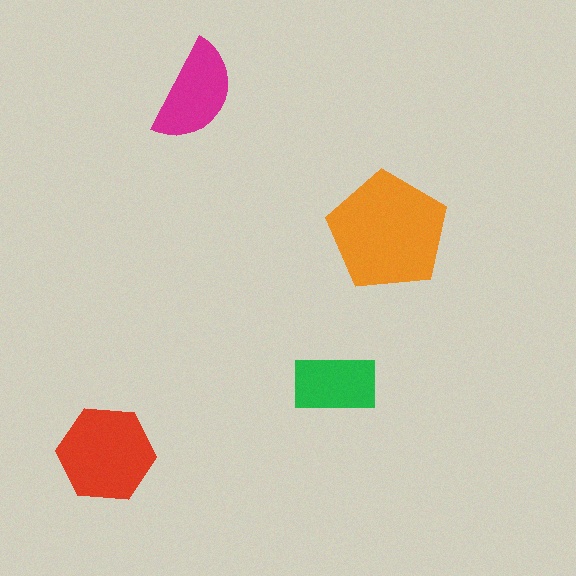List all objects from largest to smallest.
The orange pentagon, the red hexagon, the magenta semicircle, the green rectangle.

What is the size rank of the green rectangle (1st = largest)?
4th.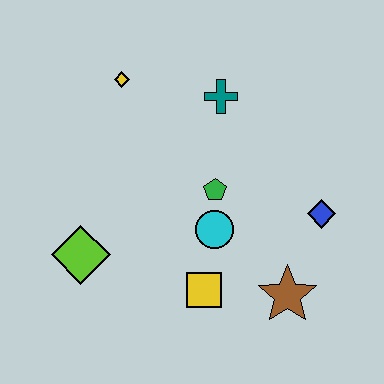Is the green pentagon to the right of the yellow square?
Yes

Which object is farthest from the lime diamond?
The blue diamond is farthest from the lime diamond.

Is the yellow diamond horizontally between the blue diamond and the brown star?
No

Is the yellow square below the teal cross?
Yes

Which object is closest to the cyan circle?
The green pentagon is closest to the cyan circle.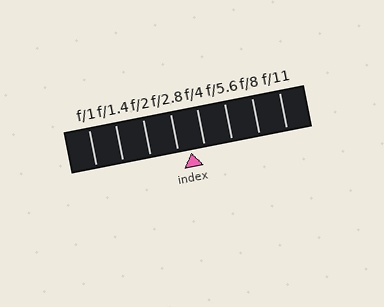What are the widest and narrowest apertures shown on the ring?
The widest aperture shown is f/1 and the narrowest is f/11.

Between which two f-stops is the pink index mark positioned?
The index mark is between f/2.8 and f/4.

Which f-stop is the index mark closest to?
The index mark is closest to f/2.8.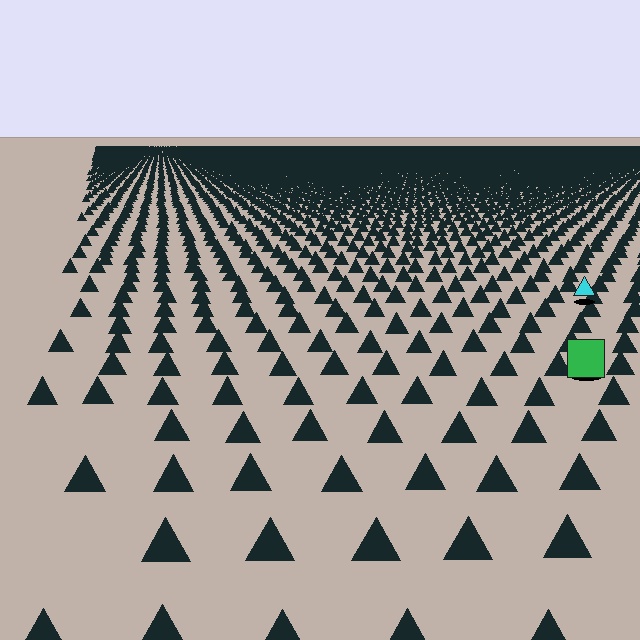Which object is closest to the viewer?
The green square is closest. The texture marks near it are larger and more spread out.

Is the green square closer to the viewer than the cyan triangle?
Yes. The green square is closer — you can tell from the texture gradient: the ground texture is coarser near it.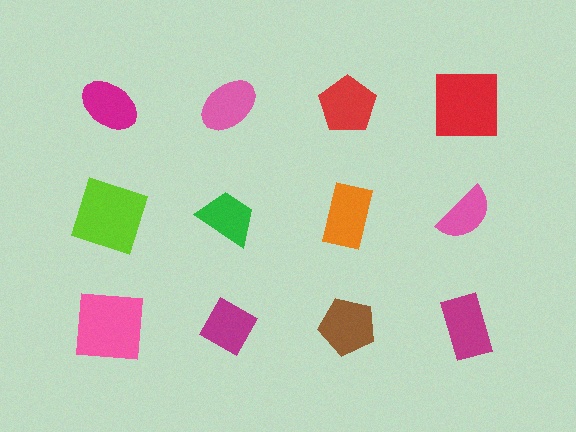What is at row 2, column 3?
An orange rectangle.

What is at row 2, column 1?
A lime square.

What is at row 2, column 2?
A green trapezoid.